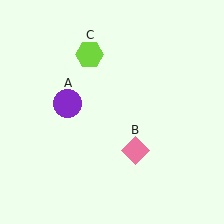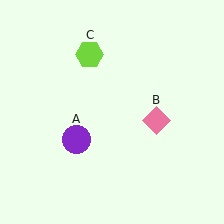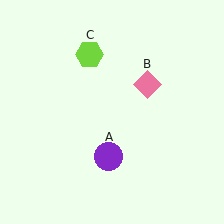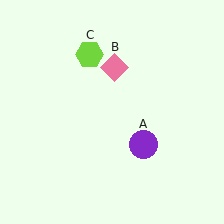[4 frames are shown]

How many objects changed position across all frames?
2 objects changed position: purple circle (object A), pink diamond (object B).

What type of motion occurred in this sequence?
The purple circle (object A), pink diamond (object B) rotated counterclockwise around the center of the scene.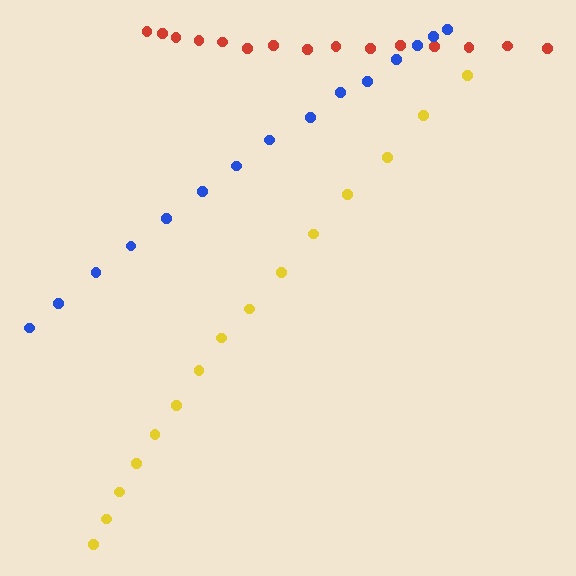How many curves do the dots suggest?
There are 3 distinct paths.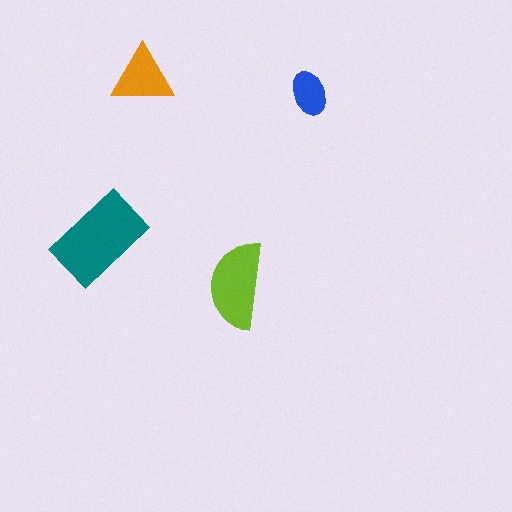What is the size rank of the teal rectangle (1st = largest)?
1st.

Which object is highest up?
The orange triangle is topmost.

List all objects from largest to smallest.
The teal rectangle, the lime semicircle, the orange triangle, the blue ellipse.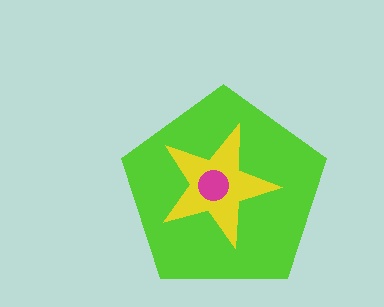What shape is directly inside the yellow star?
The magenta circle.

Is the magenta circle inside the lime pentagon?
Yes.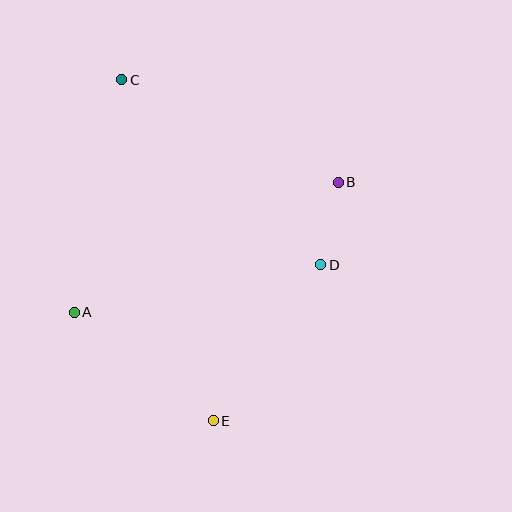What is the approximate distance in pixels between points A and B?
The distance between A and B is approximately 295 pixels.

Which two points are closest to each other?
Points B and D are closest to each other.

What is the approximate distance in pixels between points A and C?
The distance between A and C is approximately 237 pixels.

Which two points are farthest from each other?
Points C and E are farthest from each other.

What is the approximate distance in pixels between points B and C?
The distance between B and C is approximately 240 pixels.